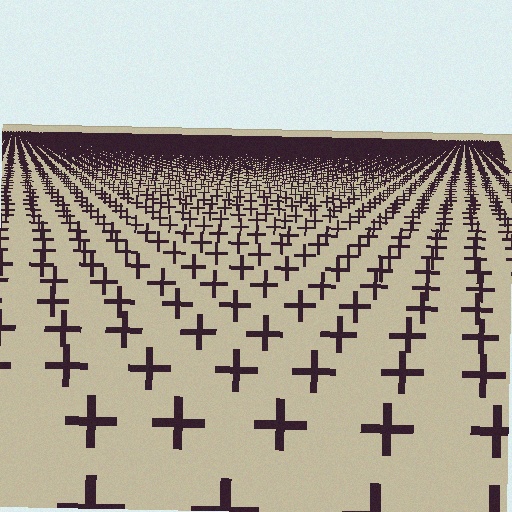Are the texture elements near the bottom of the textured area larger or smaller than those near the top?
Larger. Near the bottom, elements are closer to the viewer and appear at a bigger on-screen size.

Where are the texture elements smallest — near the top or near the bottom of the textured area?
Near the top.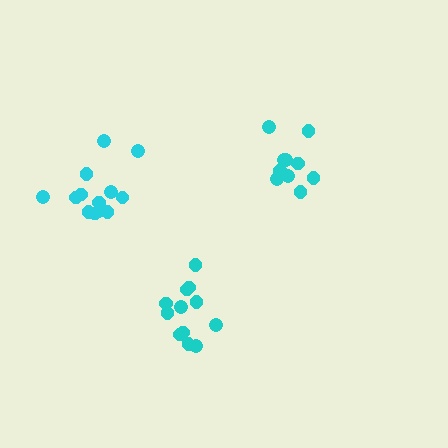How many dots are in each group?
Group 1: 12 dots, Group 2: 13 dots, Group 3: 10 dots (35 total).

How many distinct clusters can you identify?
There are 3 distinct clusters.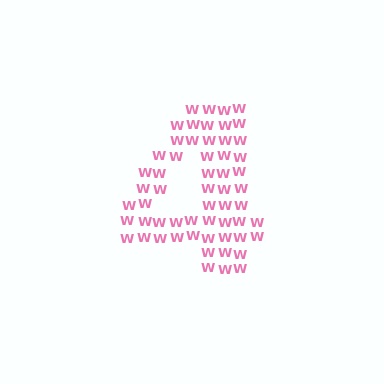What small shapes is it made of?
It is made of small letter W's.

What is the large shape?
The large shape is the digit 4.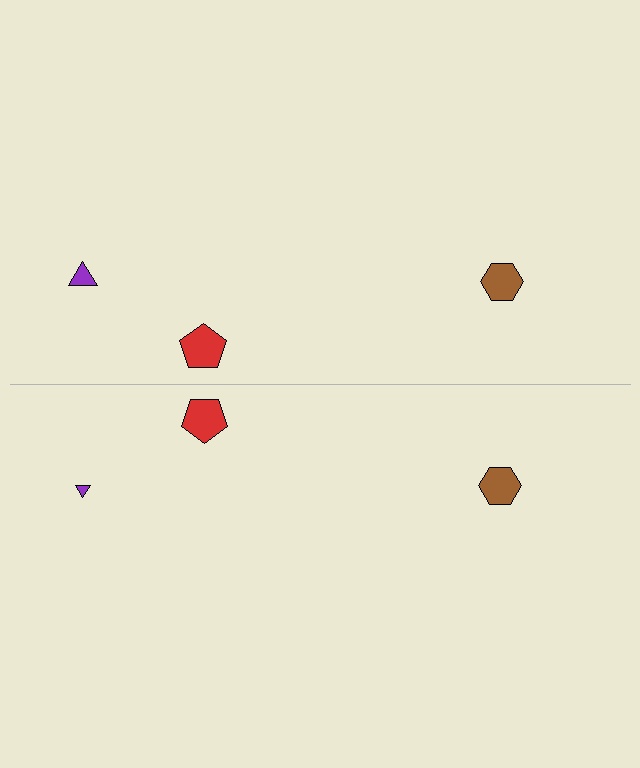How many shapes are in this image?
There are 6 shapes in this image.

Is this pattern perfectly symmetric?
No, the pattern is not perfectly symmetric. The purple triangle on the bottom side has a different size than its mirror counterpart.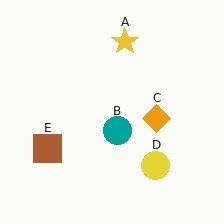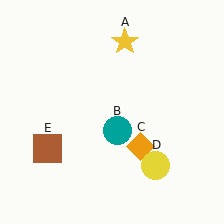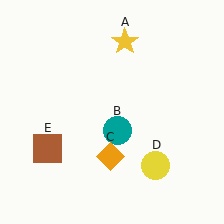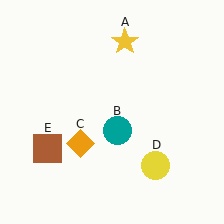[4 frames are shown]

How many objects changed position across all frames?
1 object changed position: orange diamond (object C).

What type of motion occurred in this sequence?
The orange diamond (object C) rotated clockwise around the center of the scene.